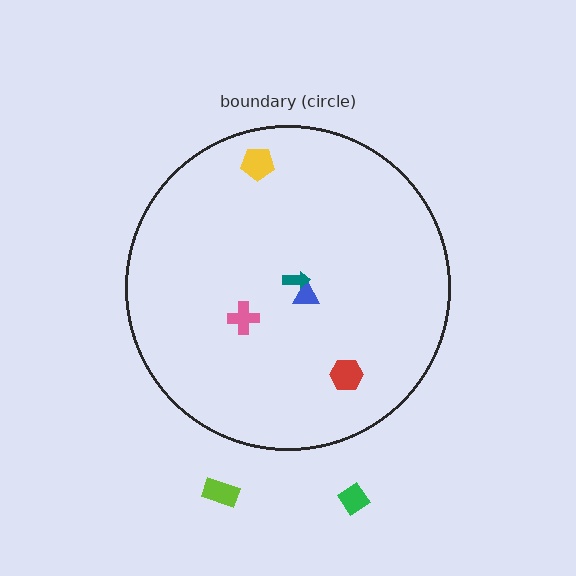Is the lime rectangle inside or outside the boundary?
Outside.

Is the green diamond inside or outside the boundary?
Outside.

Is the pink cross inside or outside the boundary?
Inside.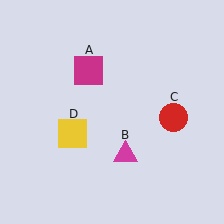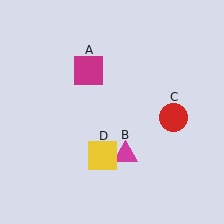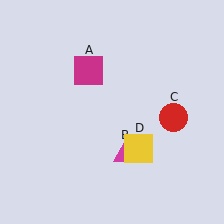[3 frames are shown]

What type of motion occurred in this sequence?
The yellow square (object D) rotated counterclockwise around the center of the scene.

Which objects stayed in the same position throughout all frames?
Magenta square (object A) and magenta triangle (object B) and red circle (object C) remained stationary.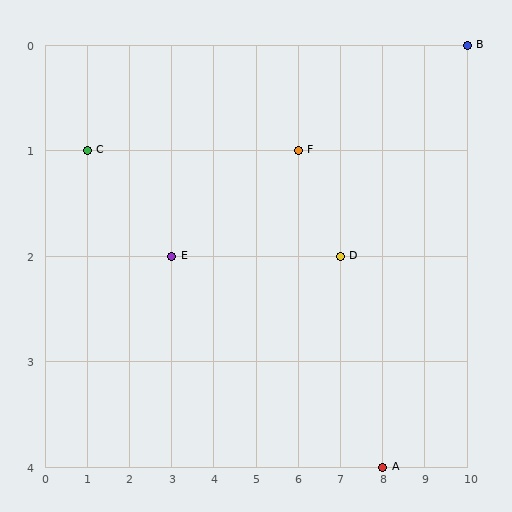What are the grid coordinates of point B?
Point B is at grid coordinates (10, 0).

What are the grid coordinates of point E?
Point E is at grid coordinates (3, 2).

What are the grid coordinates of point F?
Point F is at grid coordinates (6, 1).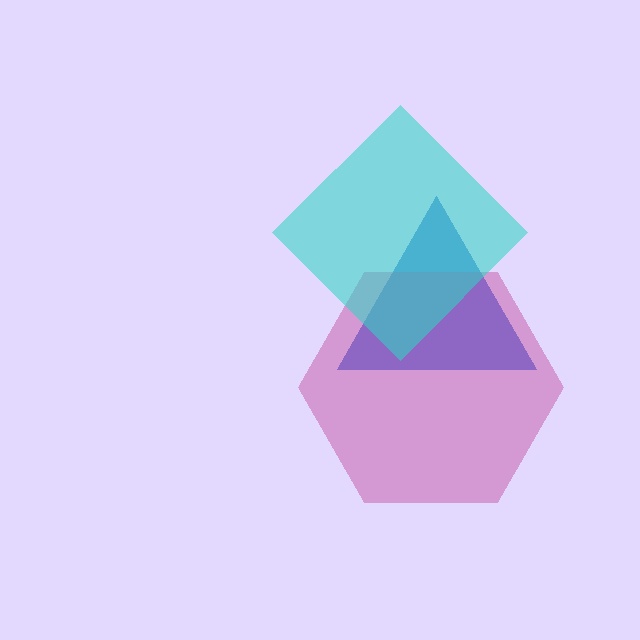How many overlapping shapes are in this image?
There are 3 overlapping shapes in the image.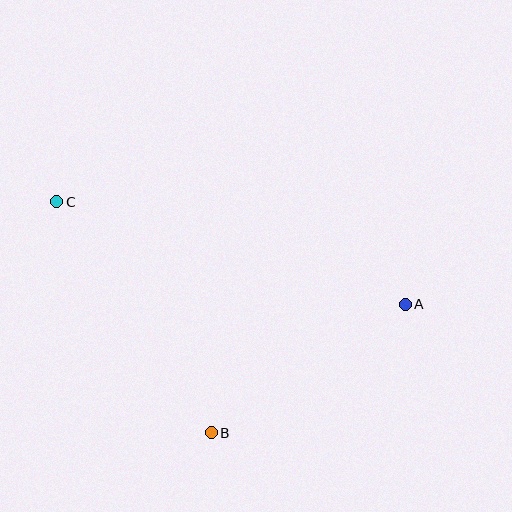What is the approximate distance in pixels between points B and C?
The distance between B and C is approximately 278 pixels.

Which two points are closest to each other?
Points A and B are closest to each other.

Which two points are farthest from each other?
Points A and C are farthest from each other.